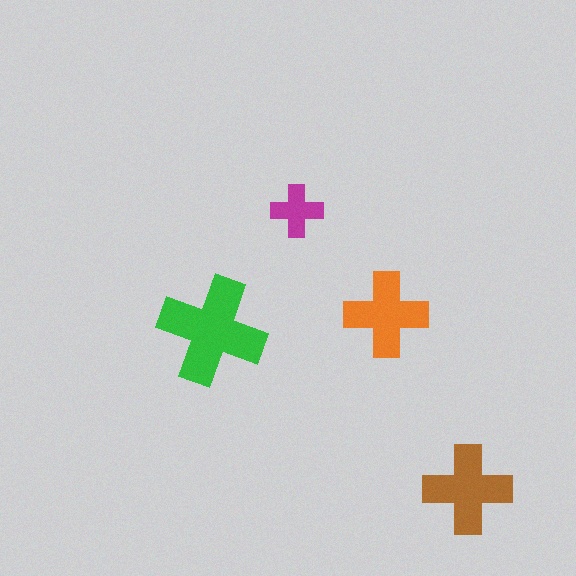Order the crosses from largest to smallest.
the green one, the brown one, the orange one, the magenta one.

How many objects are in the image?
There are 4 objects in the image.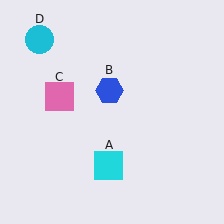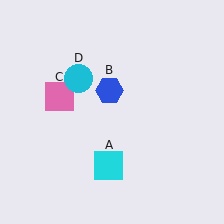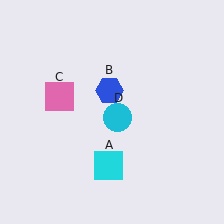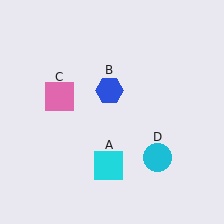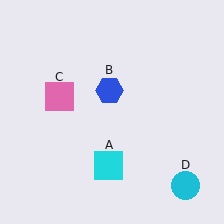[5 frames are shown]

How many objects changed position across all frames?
1 object changed position: cyan circle (object D).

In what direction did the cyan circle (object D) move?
The cyan circle (object D) moved down and to the right.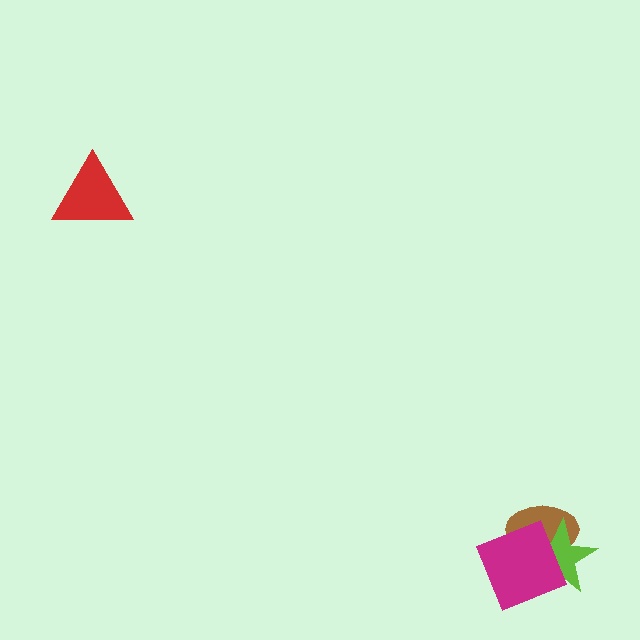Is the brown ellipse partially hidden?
Yes, it is partially covered by another shape.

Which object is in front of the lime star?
The magenta square is in front of the lime star.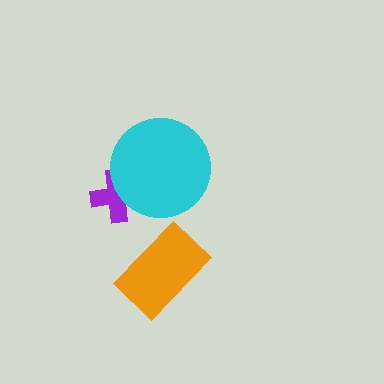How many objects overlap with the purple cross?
1 object overlaps with the purple cross.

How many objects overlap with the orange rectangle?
0 objects overlap with the orange rectangle.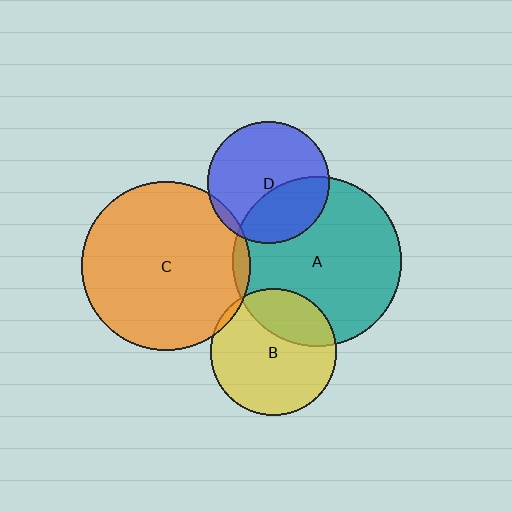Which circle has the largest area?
Circle A (teal).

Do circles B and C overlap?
Yes.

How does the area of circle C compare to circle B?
Approximately 1.8 times.